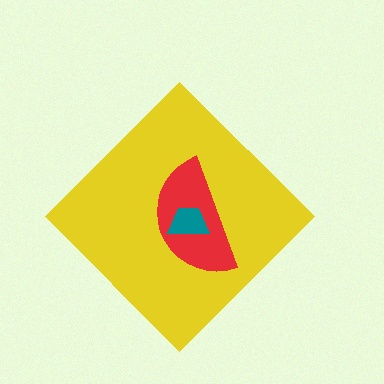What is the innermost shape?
The teal trapezoid.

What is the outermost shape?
The yellow diamond.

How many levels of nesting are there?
3.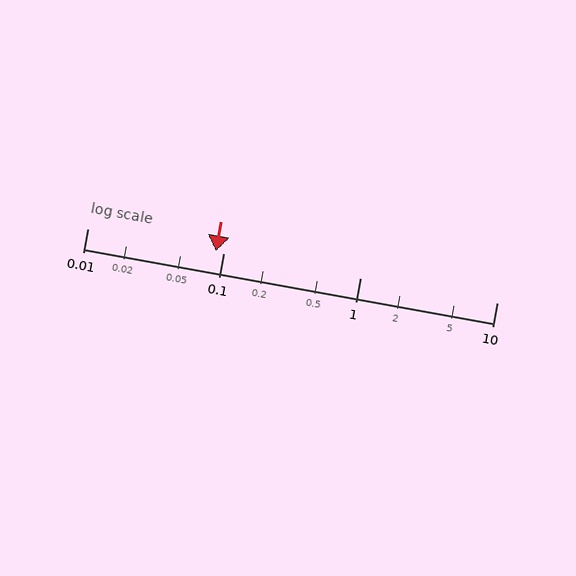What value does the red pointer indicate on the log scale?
The pointer indicates approximately 0.088.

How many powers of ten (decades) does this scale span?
The scale spans 3 decades, from 0.01 to 10.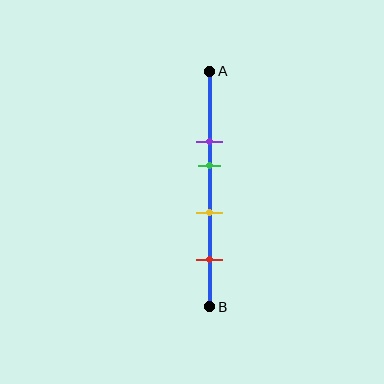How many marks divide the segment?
There are 4 marks dividing the segment.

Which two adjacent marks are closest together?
The purple and green marks are the closest adjacent pair.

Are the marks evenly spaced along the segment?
No, the marks are not evenly spaced.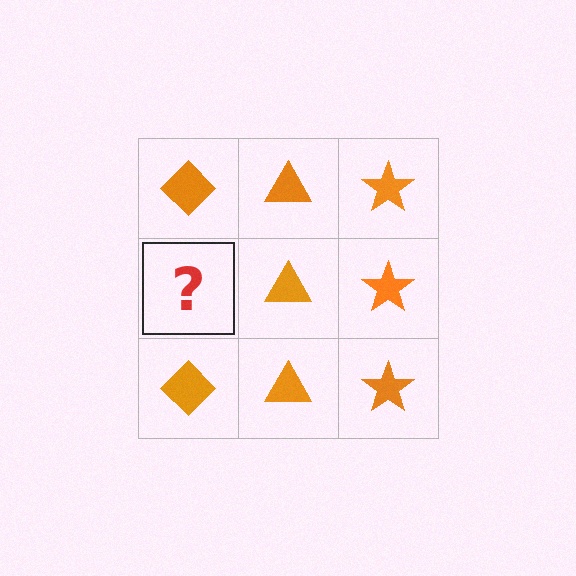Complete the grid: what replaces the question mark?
The question mark should be replaced with an orange diamond.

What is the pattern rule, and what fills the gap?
The rule is that each column has a consistent shape. The gap should be filled with an orange diamond.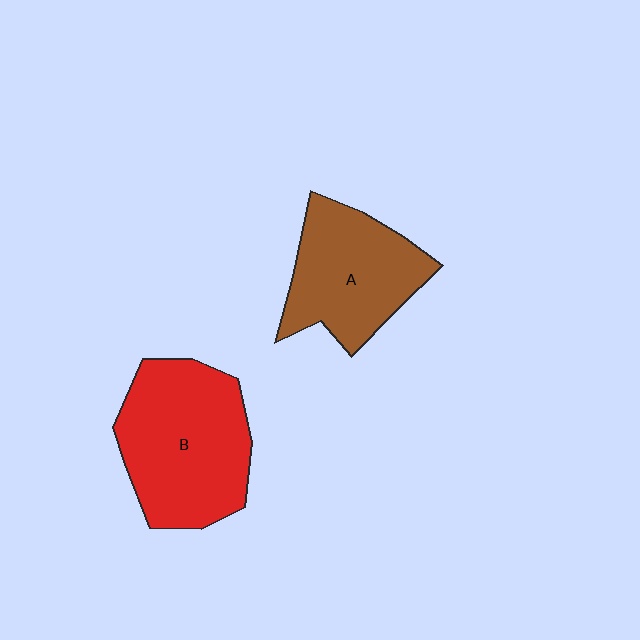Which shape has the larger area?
Shape B (red).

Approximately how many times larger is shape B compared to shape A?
Approximately 1.3 times.